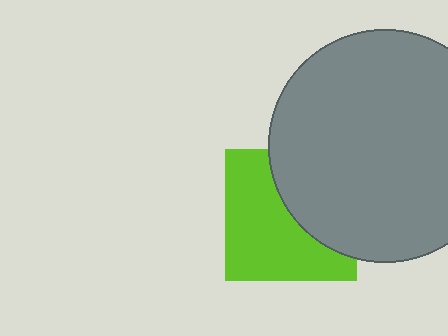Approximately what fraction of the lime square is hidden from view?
Roughly 42% of the lime square is hidden behind the gray circle.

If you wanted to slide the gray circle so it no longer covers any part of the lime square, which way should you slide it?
Slide it right — that is the most direct way to separate the two shapes.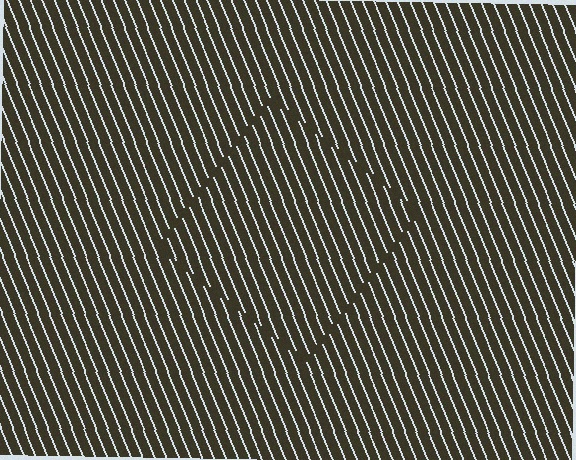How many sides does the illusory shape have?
4 sides — the line-ends trace a square.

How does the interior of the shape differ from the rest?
The interior of the shape contains the same grating, shifted by half a period — the contour is defined by the phase discontinuity where line-ends from the inner and outer gratings abut.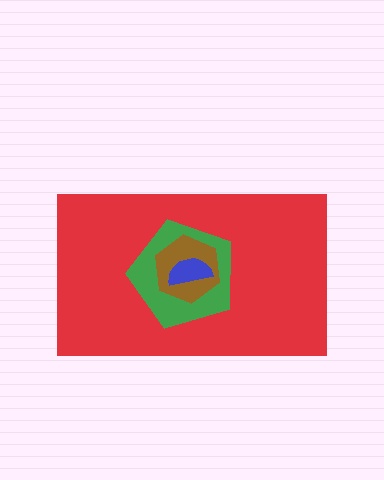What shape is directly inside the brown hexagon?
The blue semicircle.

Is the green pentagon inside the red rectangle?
Yes.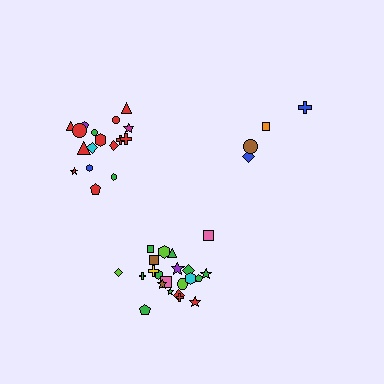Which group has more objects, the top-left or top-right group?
The top-left group.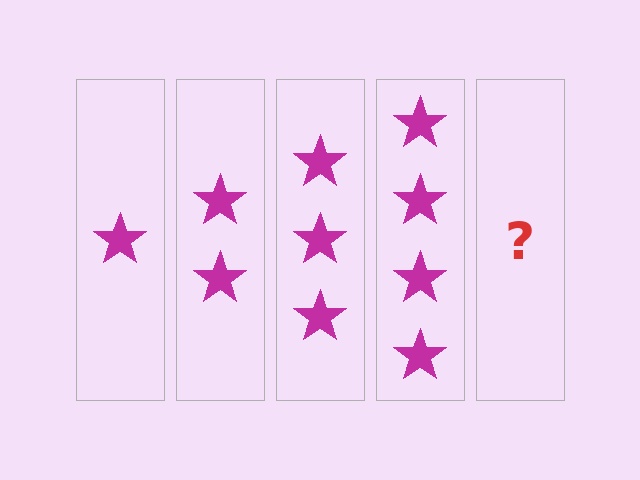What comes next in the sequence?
The next element should be 5 stars.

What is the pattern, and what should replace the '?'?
The pattern is that each step adds one more star. The '?' should be 5 stars.